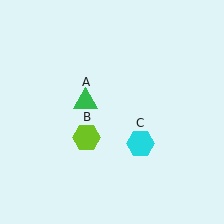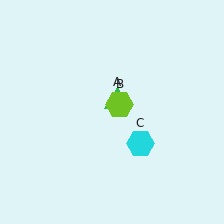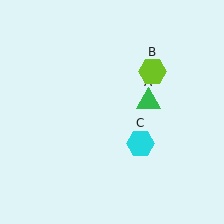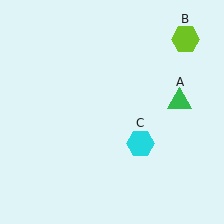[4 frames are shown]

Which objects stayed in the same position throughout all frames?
Cyan hexagon (object C) remained stationary.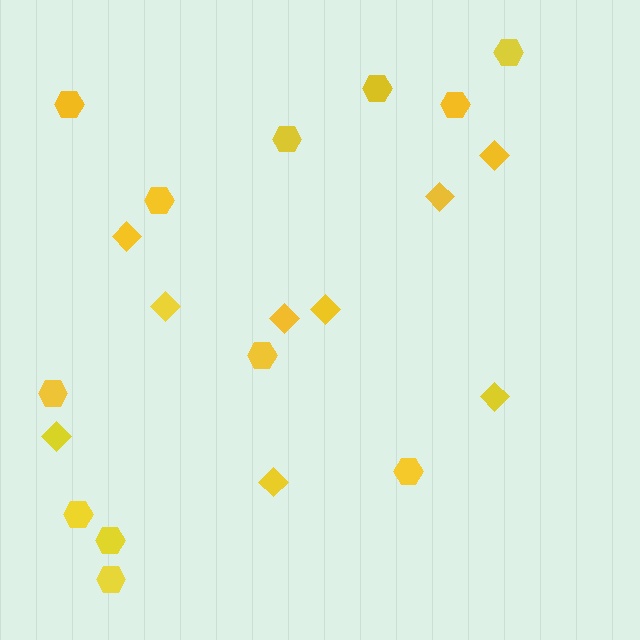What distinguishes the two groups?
There are 2 groups: one group of hexagons (12) and one group of diamonds (9).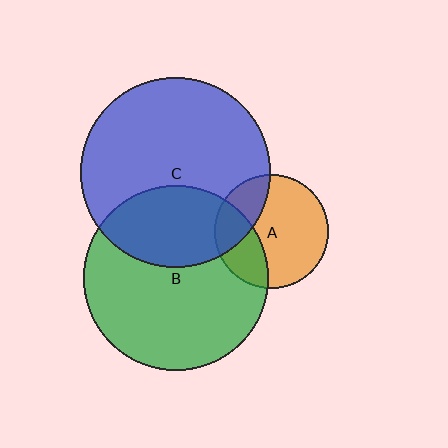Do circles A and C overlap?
Yes.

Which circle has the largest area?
Circle C (blue).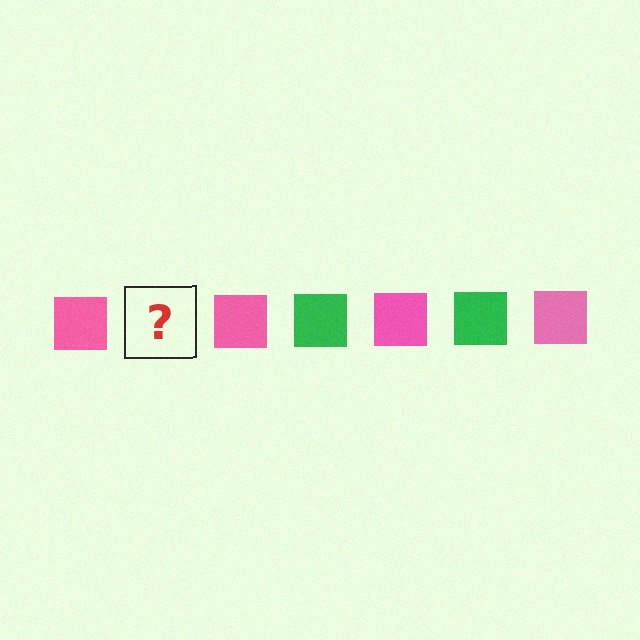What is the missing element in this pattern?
The missing element is a green square.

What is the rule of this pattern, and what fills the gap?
The rule is that the pattern cycles through pink, green squares. The gap should be filled with a green square.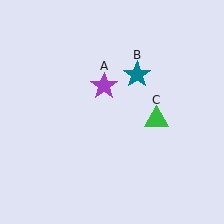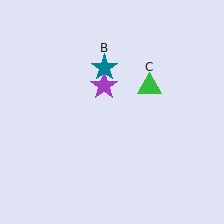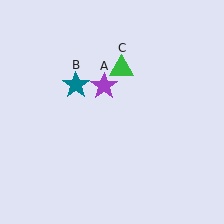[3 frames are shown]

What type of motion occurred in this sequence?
The teal star (object B), green triangle (object C) rotated counterclockwise around the center of the scene.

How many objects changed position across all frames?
2 objects changed position: teal star (object B), green triangle (object C).